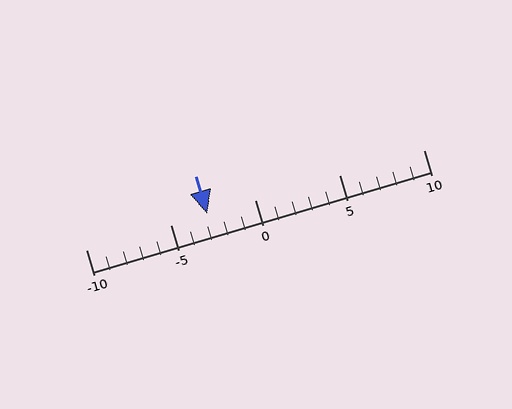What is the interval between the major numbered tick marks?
The major tick marks are spaced 5 units apart.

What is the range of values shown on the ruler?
The ruler shows values from -10 to 10.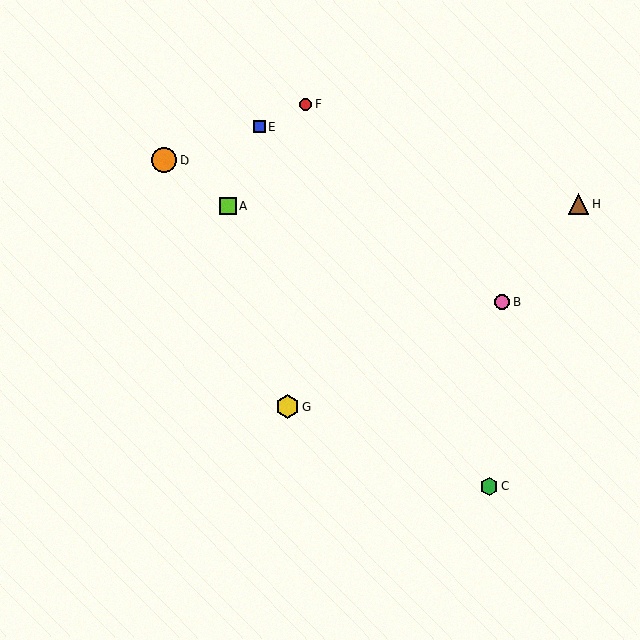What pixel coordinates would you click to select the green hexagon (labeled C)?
Click at (489, 486) to select the green hexagon C.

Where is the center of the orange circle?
The center of the orange circle is at (164, 160).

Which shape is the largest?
The orange circle (labeled D) is the largest.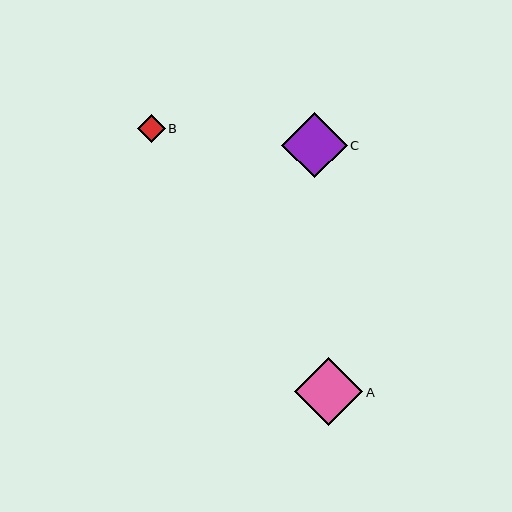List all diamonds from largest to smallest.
From largest to smallest: A, C, B.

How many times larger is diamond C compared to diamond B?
Diamond C is approximately 2.3 times the size of diamond B.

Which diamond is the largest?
Diamond A is the largest with a size of approximately 68 pixels.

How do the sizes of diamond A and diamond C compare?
Diamond A and diamond C are approximately the same size.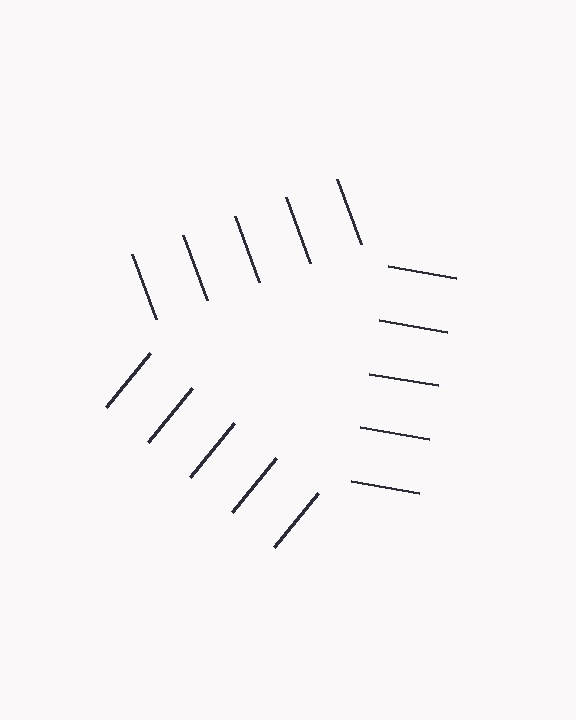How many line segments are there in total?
15 — 5 along each of the 3 edges.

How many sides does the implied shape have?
3 sides — the line-ends trace a triangle.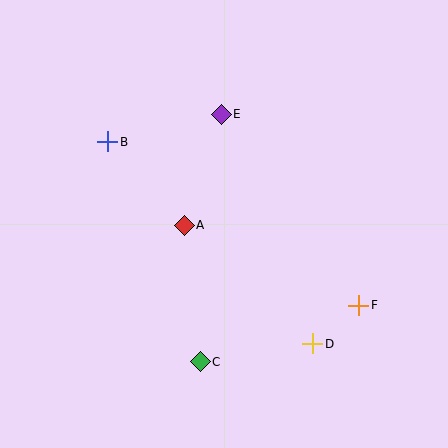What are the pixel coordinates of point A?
Point A is at (184, 225).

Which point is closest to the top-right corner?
Point E is closest to the top-right corner.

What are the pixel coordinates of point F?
Point F is at (359, 305).